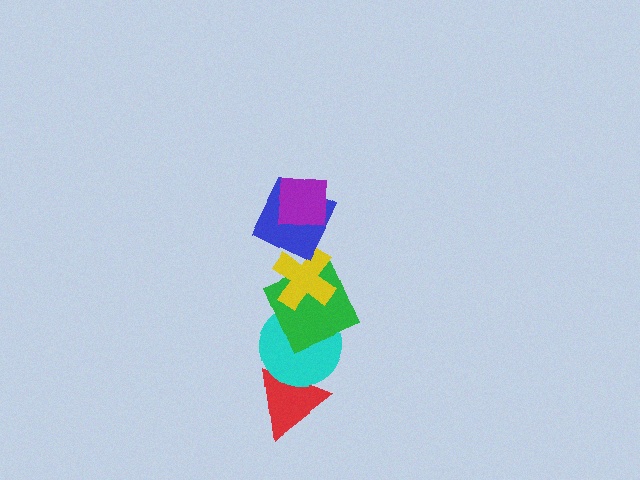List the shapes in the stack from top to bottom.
From top to bottom: the purple square, the blue square, the yellow cross, the green square, the cyan circle, the red triangle.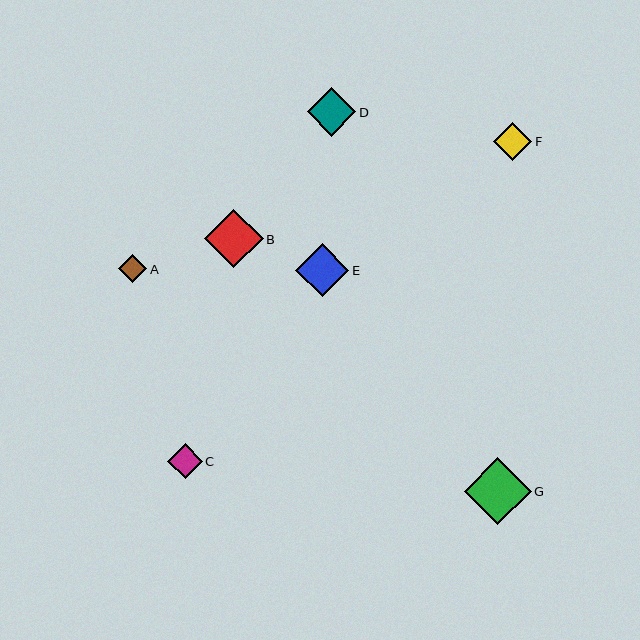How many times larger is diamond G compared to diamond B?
Diamond G is approximately 1.1 times the size of diamond B.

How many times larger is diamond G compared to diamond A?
Diamond G is approximately 2.4 times the size of diamond A.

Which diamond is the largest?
Diamond G is the largest with a size of approximately 67 pixels.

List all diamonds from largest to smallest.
From largest to smallest: G, B, E, D, F, C, A.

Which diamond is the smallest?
Diamond A is the smallest with a size of approximately 28 pixels.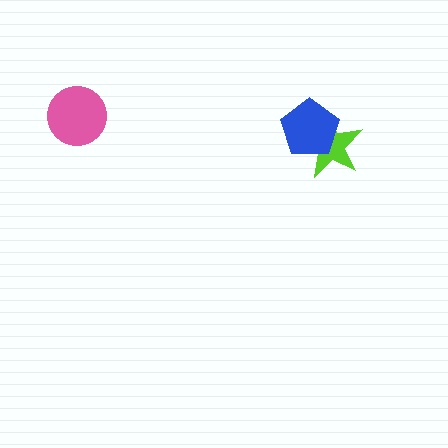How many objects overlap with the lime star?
1 object overlaps with the lime star.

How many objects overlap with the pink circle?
0 objects overlap with the pink circle.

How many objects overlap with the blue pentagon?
1 object overlaps with the blue pentagon.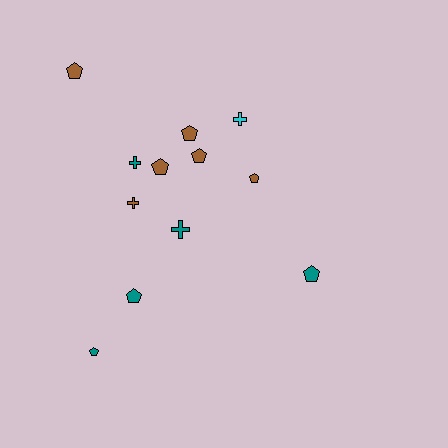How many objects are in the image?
There are 12 objects.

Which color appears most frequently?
Brown, with 6 objects.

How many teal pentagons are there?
There are 3 teal pentagons.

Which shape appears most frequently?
Pentagon, with 8 objects.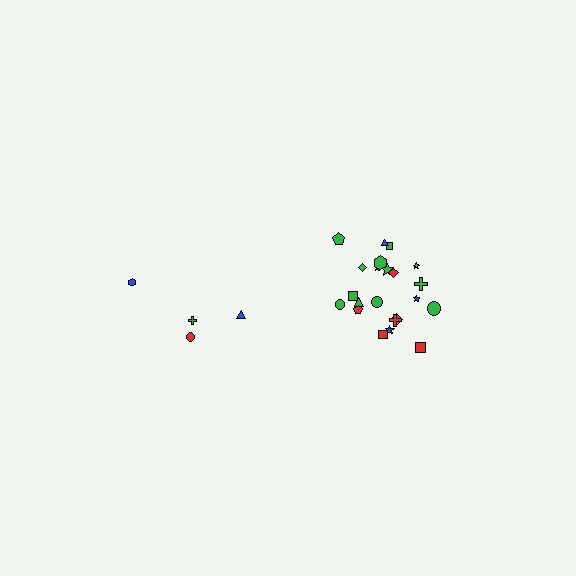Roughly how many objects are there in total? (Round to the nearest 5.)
Roughly 25 objects in total.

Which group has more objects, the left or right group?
The right group.